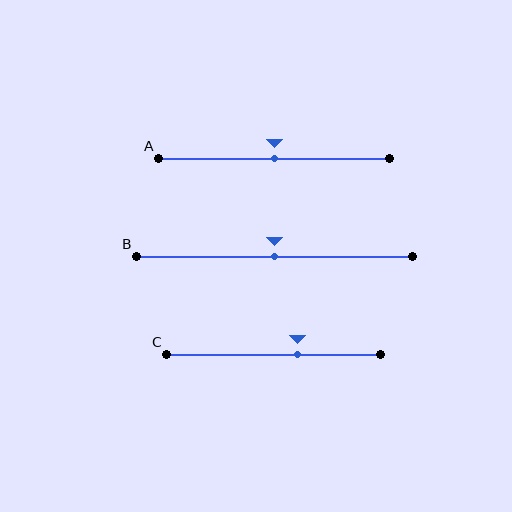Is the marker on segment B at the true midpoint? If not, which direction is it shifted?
Yes, the marker on segment B is at the true midpoint.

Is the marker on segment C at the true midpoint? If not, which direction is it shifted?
No, the marker on segment C is shifted to the right by about 11% of the segment length.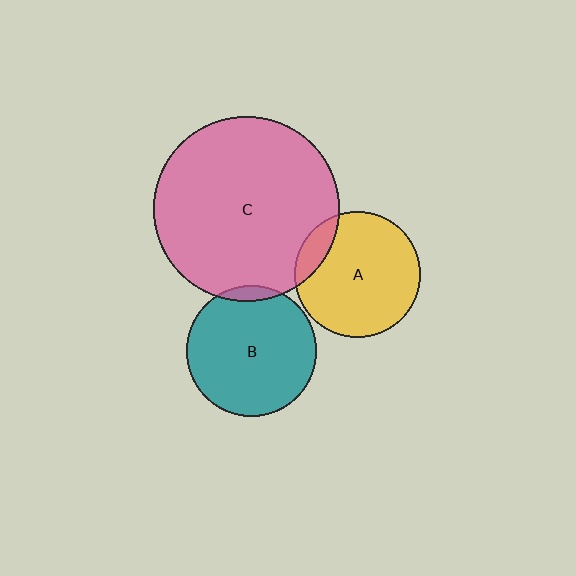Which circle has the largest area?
Circle C (pink).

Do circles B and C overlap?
Yes.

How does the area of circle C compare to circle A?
Approximately 2.2 times.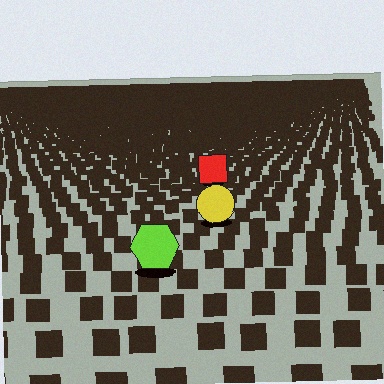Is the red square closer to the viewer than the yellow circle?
No. The yellow circle is closer — you can tell from the texture gradient: the ground texture is coarser near it.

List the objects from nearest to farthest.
From nearest to farthest: the lime hexagon, the yellow circle, the red square.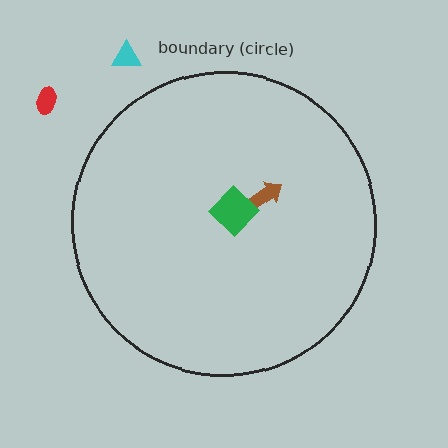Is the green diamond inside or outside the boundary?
Inside.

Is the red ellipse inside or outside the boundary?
Outside.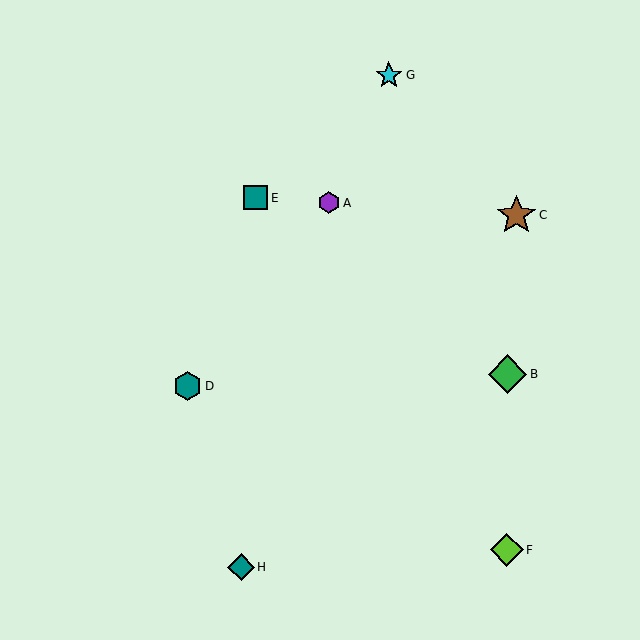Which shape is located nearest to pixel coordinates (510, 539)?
The lime diamond (labeled F) at (507, 550) is nearest to that location.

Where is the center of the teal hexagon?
The center of the teal hexagon is at (188, 386).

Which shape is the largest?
The brown star (labeled C) is the largest.